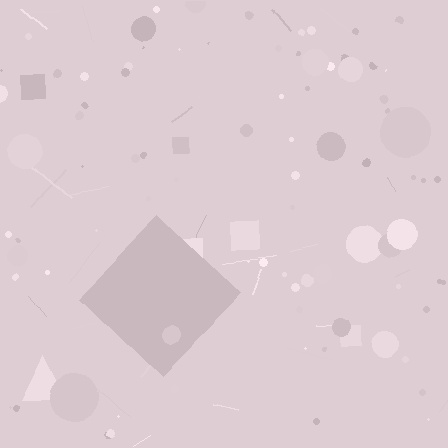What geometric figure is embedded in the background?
A diamond is embedded in the background.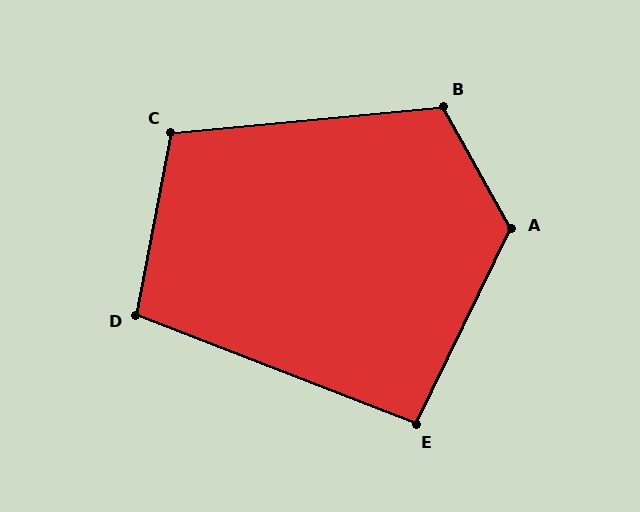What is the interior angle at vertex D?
Approximately 100 degrees (obtuse).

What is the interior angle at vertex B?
Approximately 114 degrees (obtuse).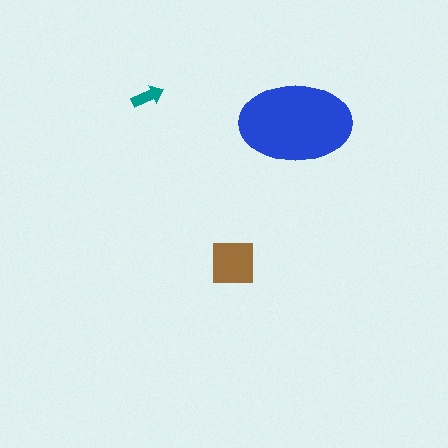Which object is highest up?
The teal arrow is topmost.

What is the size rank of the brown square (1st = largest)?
2nd.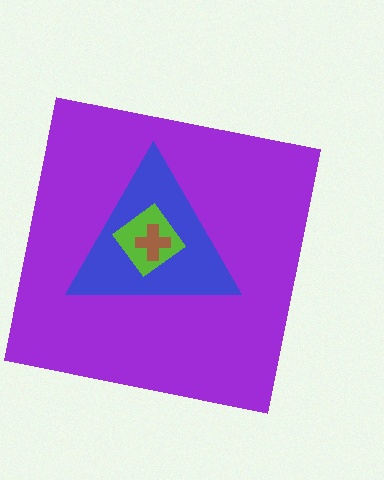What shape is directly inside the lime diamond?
The brown cross.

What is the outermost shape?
The purple square.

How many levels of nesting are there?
4.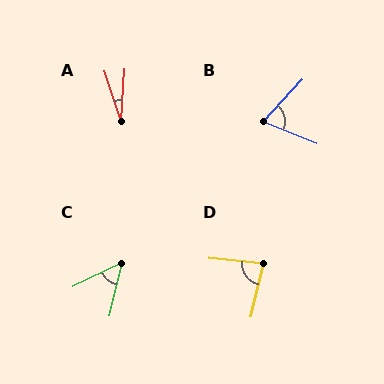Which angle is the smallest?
A, at approximately 22 degrees.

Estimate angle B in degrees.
Approximately 69 degrees.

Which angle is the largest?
D, at approximately 83 degrees.